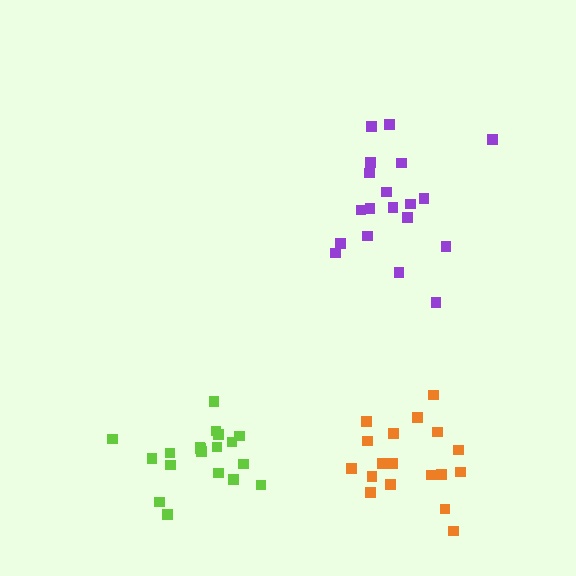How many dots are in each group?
Group 1: 19 dots, Group 2: 18 dots, Group 3: 19 dots (56 total).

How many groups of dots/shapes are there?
There are 3 groups.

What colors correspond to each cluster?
The clusters are colored: purple, orange, lime.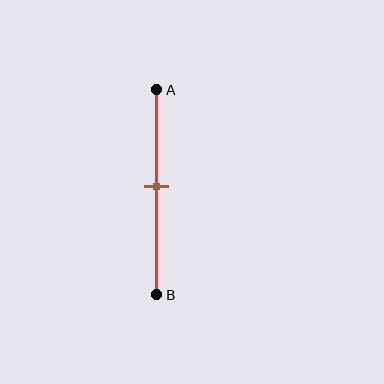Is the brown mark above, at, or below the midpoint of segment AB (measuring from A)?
The brown mark is approximately at the midpoint of segment AB.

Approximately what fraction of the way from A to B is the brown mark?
The brown mark is approximately 45% of the way from A to B.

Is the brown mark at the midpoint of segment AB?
Yes, the mark is approximately at the midpoint.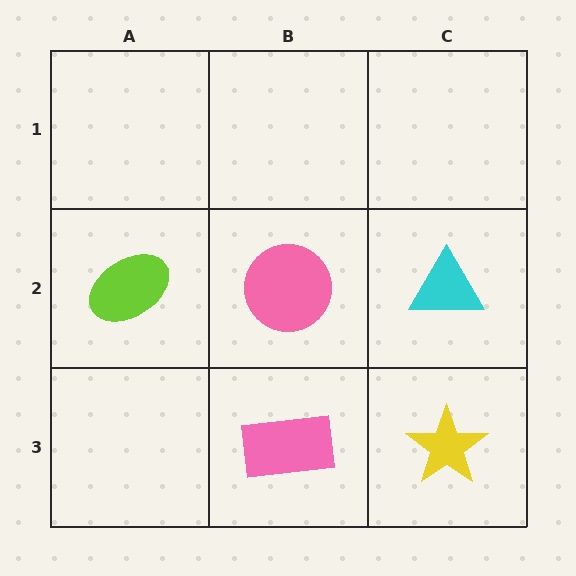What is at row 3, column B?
A pink rectangle.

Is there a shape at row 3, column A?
No, that cell is empty.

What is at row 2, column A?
A lime ellipse.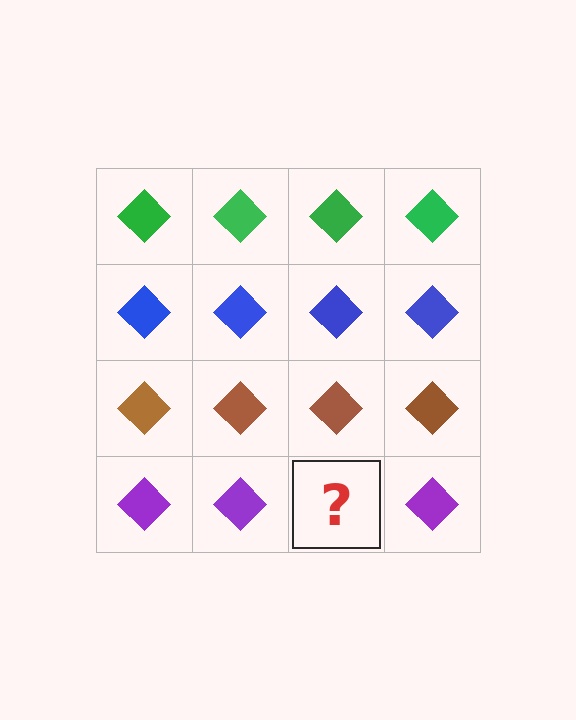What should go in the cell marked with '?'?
The missing cell should contain a purple diamond.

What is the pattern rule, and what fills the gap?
The rule is that each row has a consistent color. The gap should be filled with a purple diamond.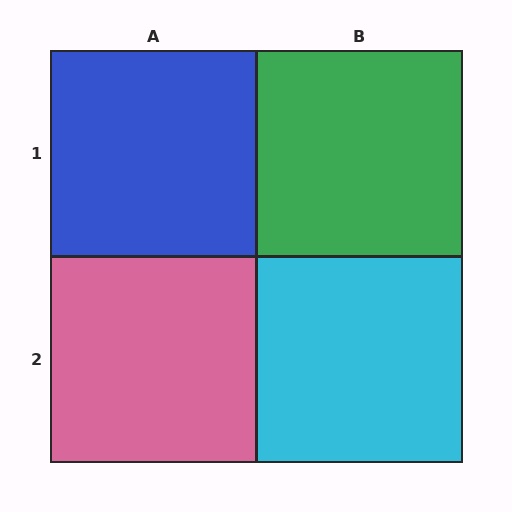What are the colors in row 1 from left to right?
Blue, green.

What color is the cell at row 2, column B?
Cyan.